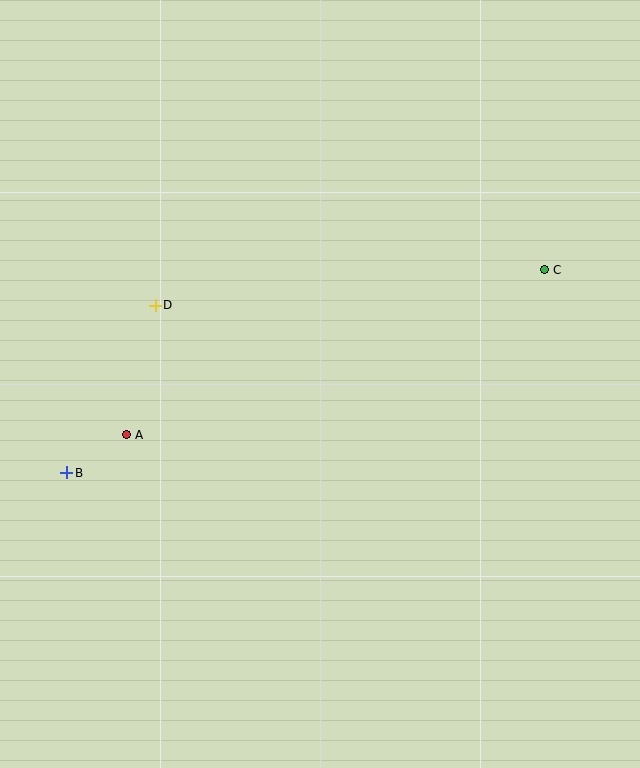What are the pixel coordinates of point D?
Point D is at (155, 305).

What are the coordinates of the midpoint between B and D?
The midpoint between B and D is at (111, 389).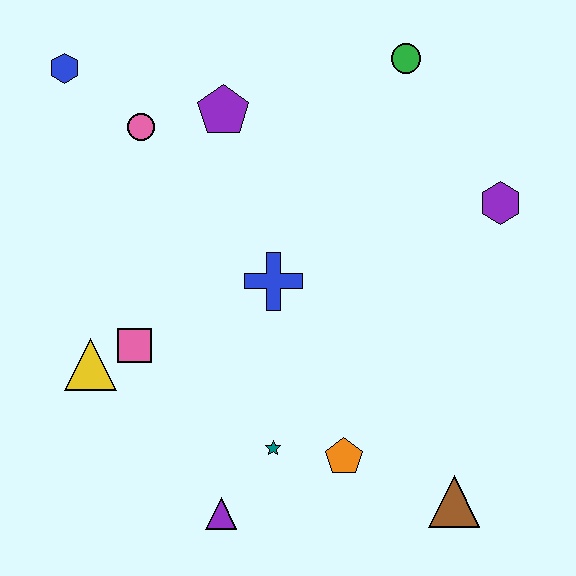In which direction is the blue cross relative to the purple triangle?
The blue cross is above the purple triangle.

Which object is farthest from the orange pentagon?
The blue hexagon is farthest from the orange pentagon.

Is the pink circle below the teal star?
No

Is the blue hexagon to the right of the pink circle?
No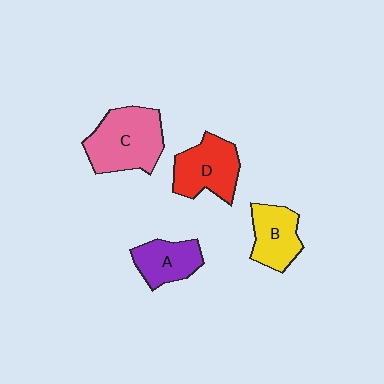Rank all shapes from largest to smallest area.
From largest to smallest: C (pink), D (red), B (yellow), A (purple).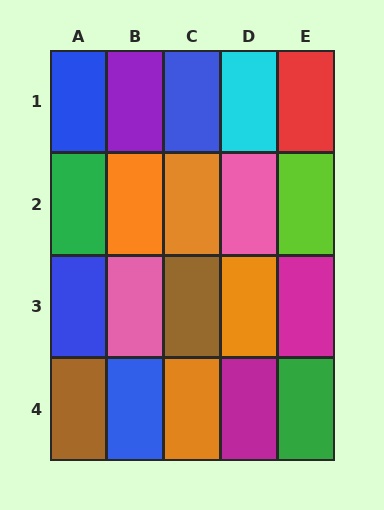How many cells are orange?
4 cells are orange.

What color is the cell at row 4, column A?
Brown.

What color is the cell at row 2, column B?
Orange.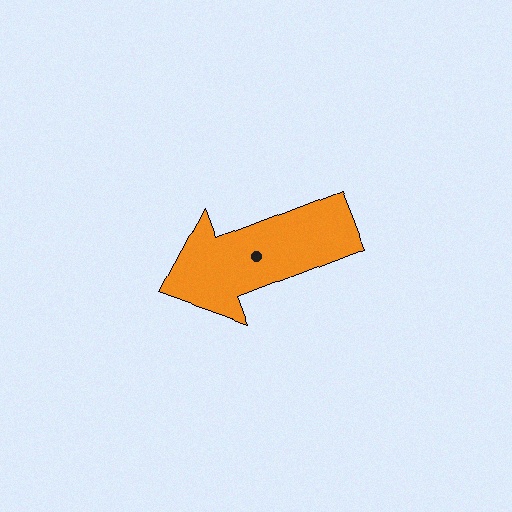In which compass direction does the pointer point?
West.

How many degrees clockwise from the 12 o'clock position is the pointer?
Approximately 249 degrees.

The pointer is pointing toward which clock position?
Roughly 8 o'clock.